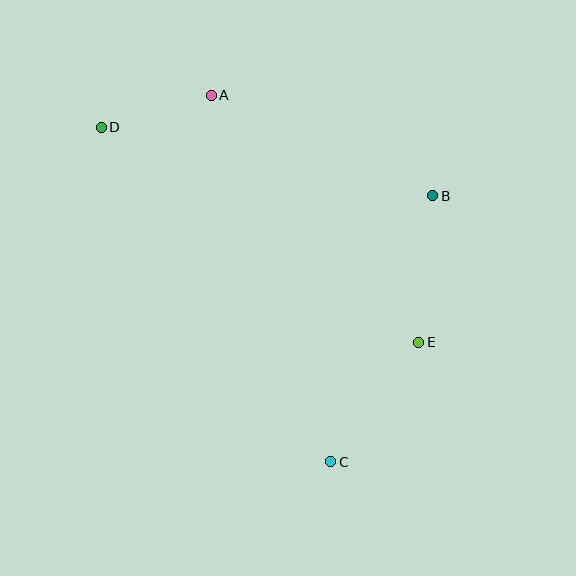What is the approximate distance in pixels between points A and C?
The distance between A and C is approximately 385 pixels.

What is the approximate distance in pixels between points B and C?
The distance between B and C is approximately 285 pixels.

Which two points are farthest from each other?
Points C and D are farthest from each other.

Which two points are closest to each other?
Points A and D are closest to each other.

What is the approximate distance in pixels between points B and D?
The distance between B and D is approximately 339 pixels.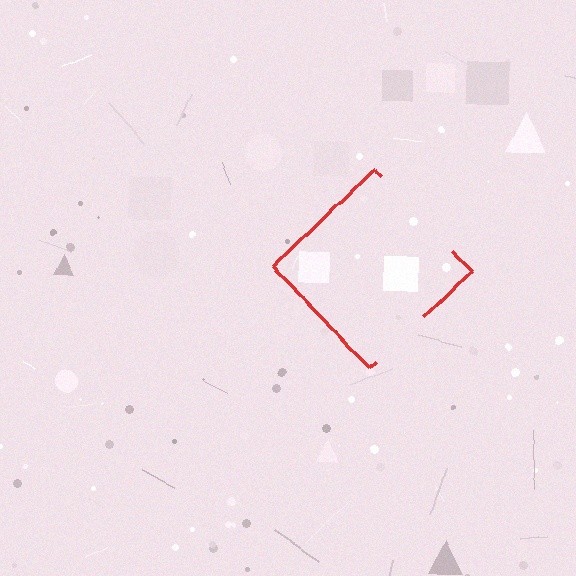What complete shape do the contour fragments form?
The contour fragments form a diamond.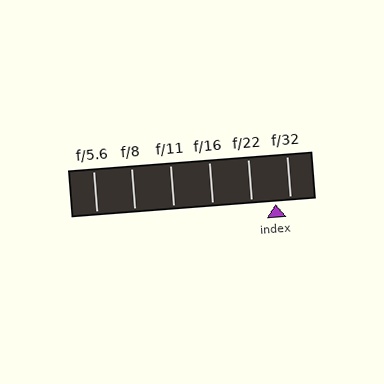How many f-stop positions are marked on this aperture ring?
There are 6 f-stop positions marked.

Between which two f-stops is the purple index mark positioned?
The index mark is between f/22 and f/32.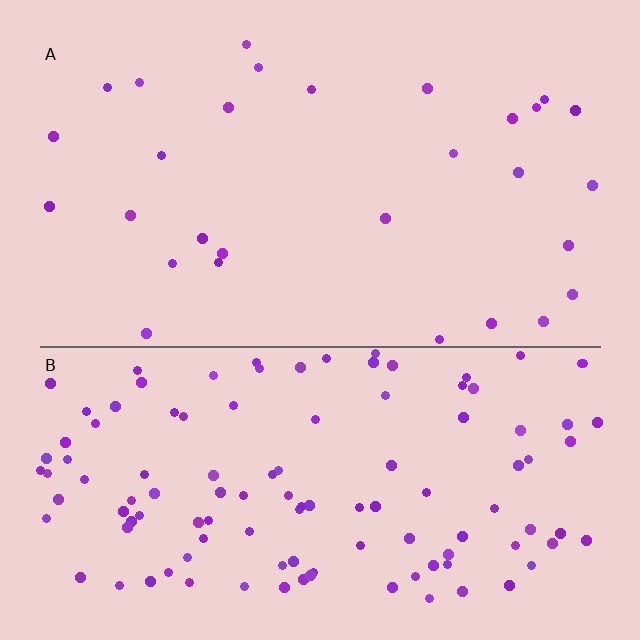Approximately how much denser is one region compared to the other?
Approximately 4.0× — region B over region A.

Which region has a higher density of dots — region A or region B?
B (the bottom).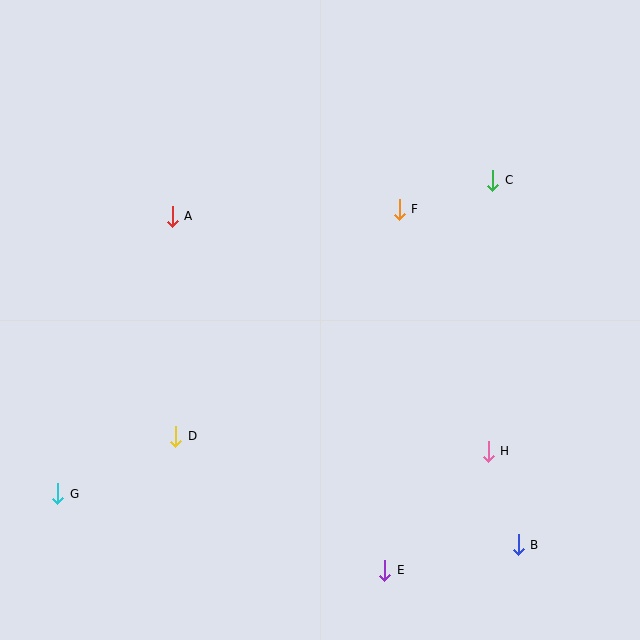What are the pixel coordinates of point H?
Point H is at (488, 451).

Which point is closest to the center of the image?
Point F at (399, 209) is closest to the center.